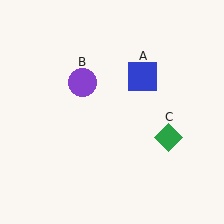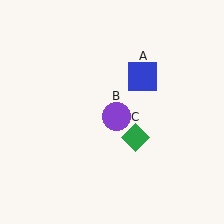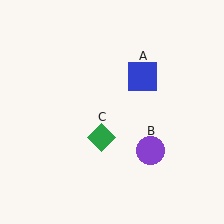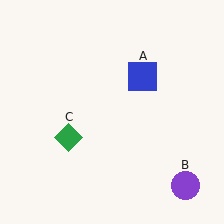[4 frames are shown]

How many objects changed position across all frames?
2 objects changed position: purple circle (object B), green diamond (object C).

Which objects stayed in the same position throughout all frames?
Blue square (object A) remained stationary.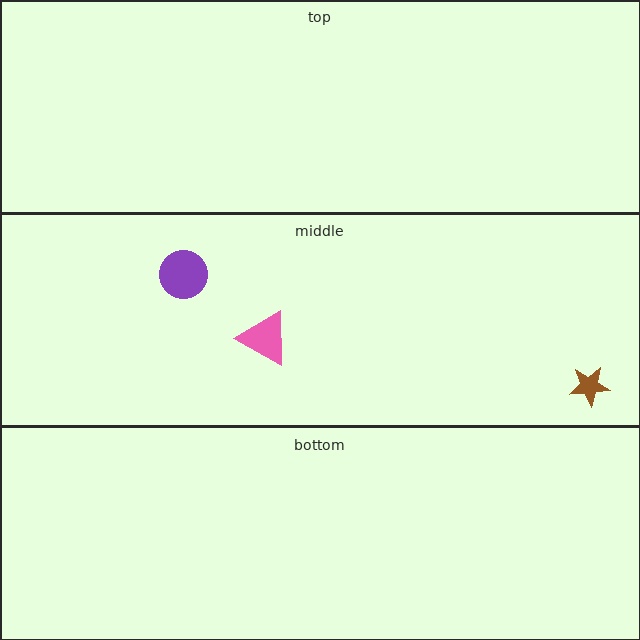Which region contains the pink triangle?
The middle region.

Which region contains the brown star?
The middle region.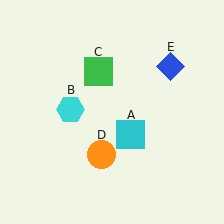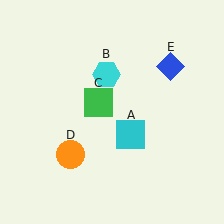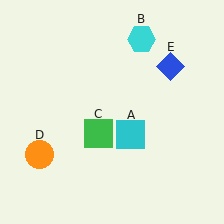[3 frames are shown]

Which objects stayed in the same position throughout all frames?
Cyan square (object A) and blue diamond (object E) remained stationary.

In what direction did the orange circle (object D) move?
The orange circle (object D) moved left.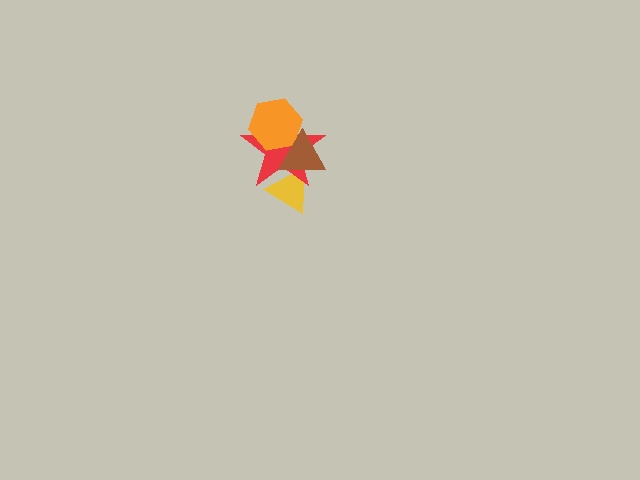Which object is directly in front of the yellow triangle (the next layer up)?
The red star is directly in front of the yellow triangle.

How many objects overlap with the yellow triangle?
2 objects overlap with the yellow triangle.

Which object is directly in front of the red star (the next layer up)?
The orange hexagon is directly in front of the red star.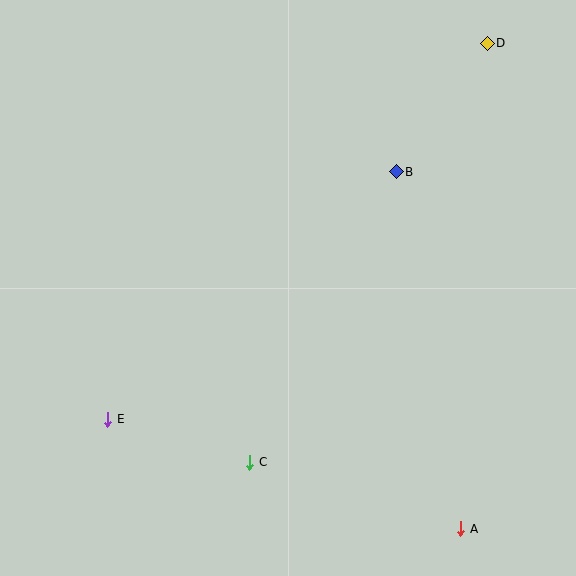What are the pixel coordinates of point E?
Point E is at (108, 419).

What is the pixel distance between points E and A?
The distance between E and A is 370 pixels.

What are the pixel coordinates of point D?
Point D is at (487, 43).